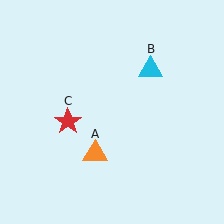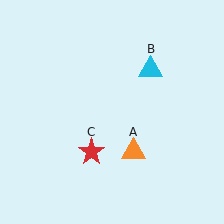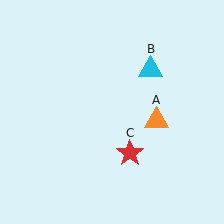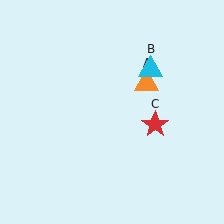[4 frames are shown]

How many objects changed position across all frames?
2 objects changed position: orange triangle (object A), red star (object C).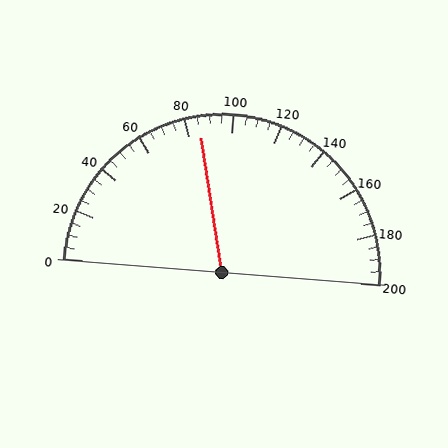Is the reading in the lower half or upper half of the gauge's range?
The reading is in the lower half of the range (0 to 200).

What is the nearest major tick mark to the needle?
The nearest major tick mark is 80.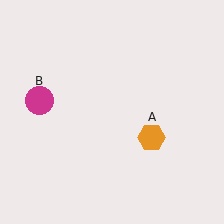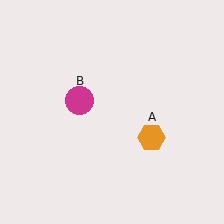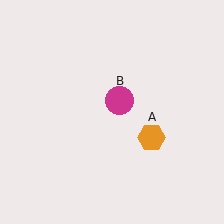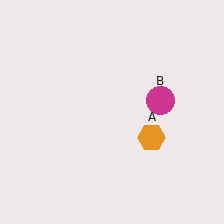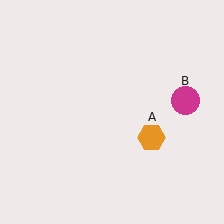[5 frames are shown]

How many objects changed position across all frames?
1 object changed position: magenta circle (object B).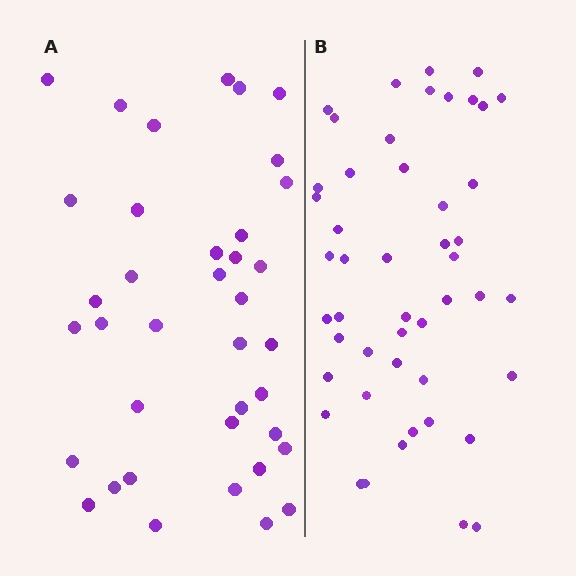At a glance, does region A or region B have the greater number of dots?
Region B (the right region) has more dots.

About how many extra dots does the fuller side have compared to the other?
Region B has roughly 10 or so more dots than region A.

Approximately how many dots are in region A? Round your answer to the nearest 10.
About 40 dots. (The exact count is 38, which rounds to 40.)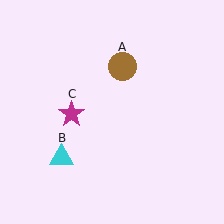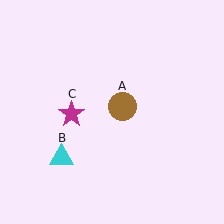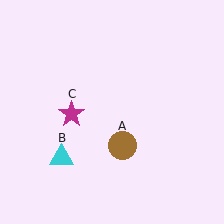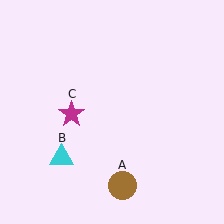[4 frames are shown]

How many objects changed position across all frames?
1 object changed position: brown circle (object A).